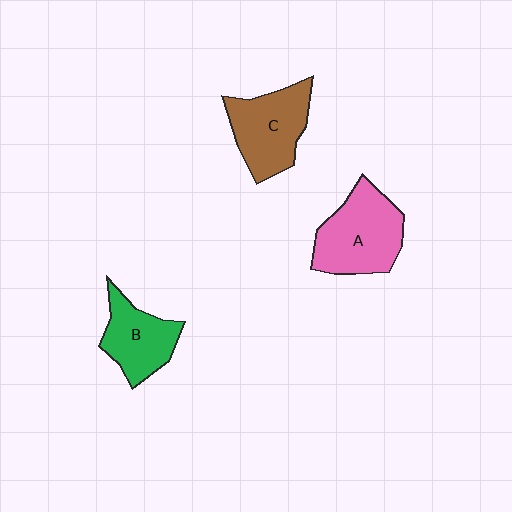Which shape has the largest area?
Shape A (pink).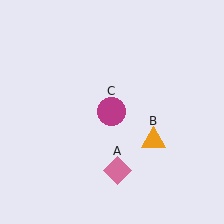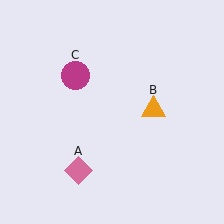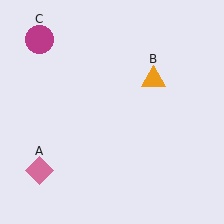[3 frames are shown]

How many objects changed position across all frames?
3 objects changed position: pink diamond (object A), orange triangle (object B), magenta circle (object C).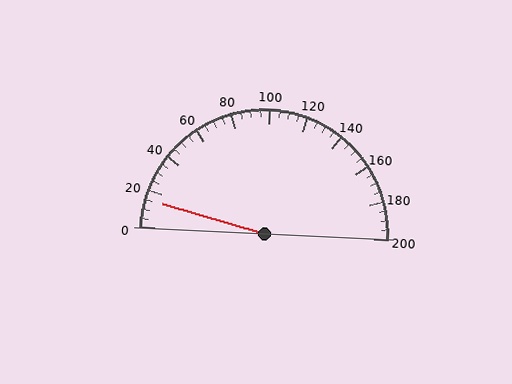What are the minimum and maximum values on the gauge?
The gauge ranges from 0 to 200.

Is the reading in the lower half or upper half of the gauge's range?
The reading is in the lower half of the range (0 to 200).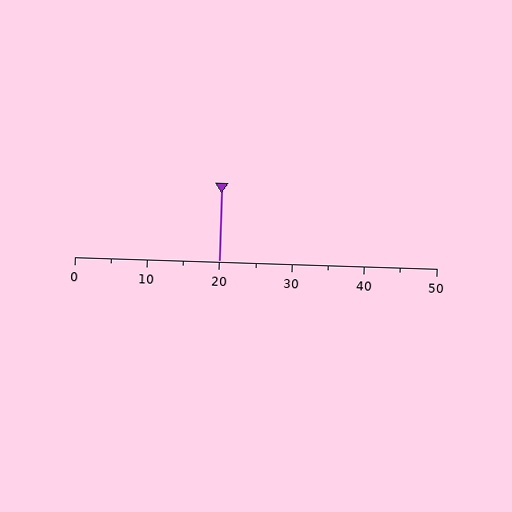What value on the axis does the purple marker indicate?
The marker indicates approximately 20.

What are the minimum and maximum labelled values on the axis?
The axis runs from 0 to 50.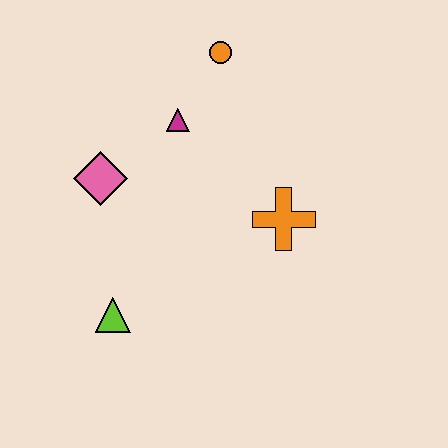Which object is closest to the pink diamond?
The magenta triangle is closest to the pink diamond.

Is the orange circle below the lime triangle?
No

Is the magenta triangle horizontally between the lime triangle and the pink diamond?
No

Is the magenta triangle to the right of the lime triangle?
Yes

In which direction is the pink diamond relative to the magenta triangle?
The pink diamond is to the left of the magenta triangle.